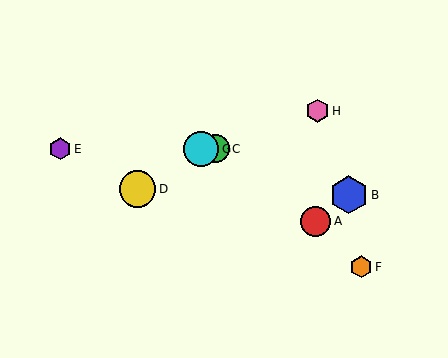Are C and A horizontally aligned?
No, C is at y≈149 and A is at y≈221.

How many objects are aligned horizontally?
3 objects (C, E, G) are aligned horizontally.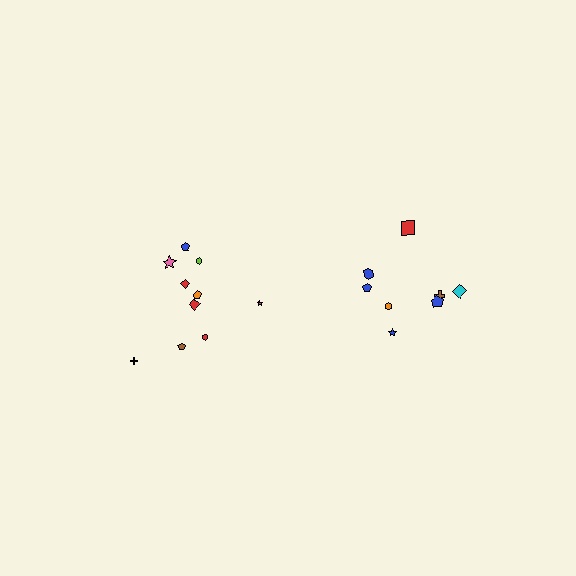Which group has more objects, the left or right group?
The left group.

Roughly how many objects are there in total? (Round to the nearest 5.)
Roughly 20 objects in total.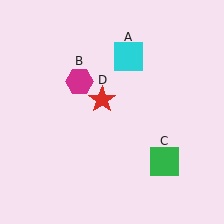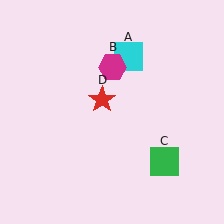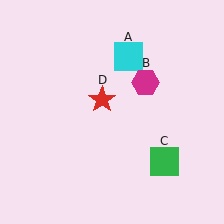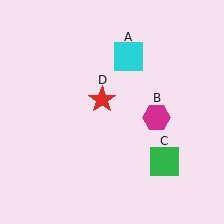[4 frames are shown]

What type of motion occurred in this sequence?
The magenta hexagon (object B) rotated clockwise around the center of the scene.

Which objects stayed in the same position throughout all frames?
Cyan square (object A) and green square (object C) and red star (object D) remained stationary.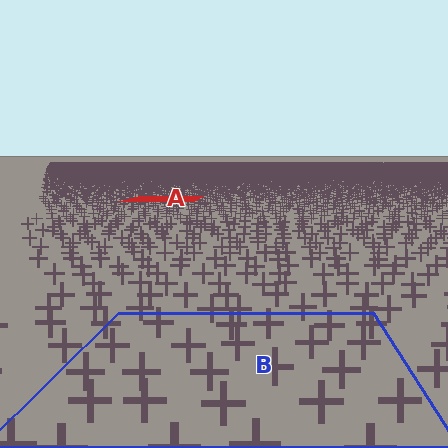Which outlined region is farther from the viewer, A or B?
Region A is farther from the viewer — the texture elements inside it appear smaller and more densely packed.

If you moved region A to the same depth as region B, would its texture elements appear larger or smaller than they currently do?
They would appear larger. At a closer depth, the same texture elements are projected at a bigger on-screen size.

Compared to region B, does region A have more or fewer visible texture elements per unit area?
Region A has more texture elements per unit area — they are packed more densely because it is farther away.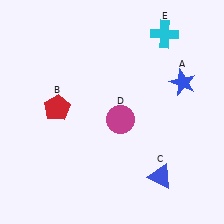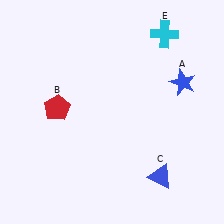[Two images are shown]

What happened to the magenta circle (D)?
The magenta circle (D) was removed in Image 2. It was in the bottom-right area of Image 1.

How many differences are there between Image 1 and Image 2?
There is 1 difference between the two images.